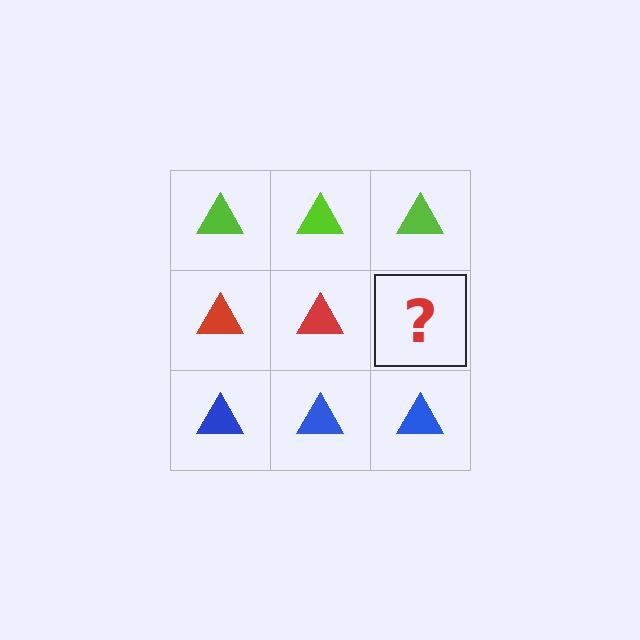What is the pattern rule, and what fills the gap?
The rule is that each row has a consistent color. The gap should be filled with a red triangle.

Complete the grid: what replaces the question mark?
The question mark should be replaced with a red triangle.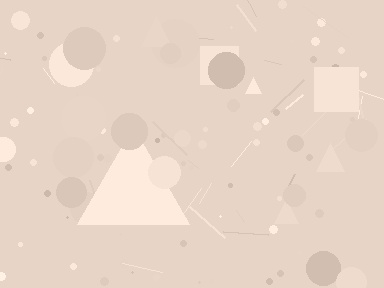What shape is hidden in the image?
A triangle is hidden in the image.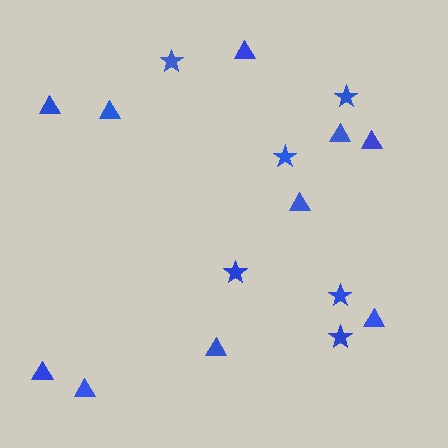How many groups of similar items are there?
There are 2 groups: one group of triangles (10) and one group of stars (6).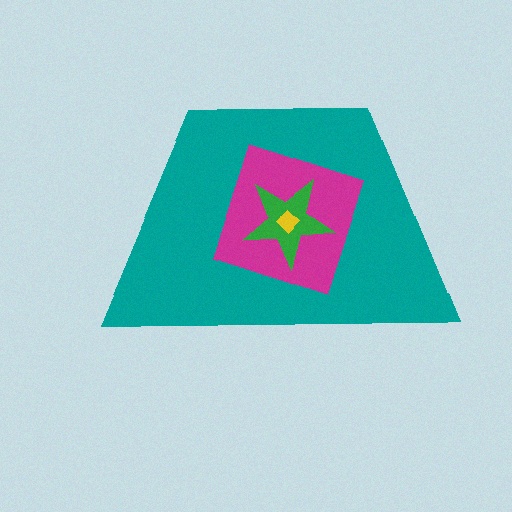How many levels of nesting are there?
4.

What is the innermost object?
The yellow diamond.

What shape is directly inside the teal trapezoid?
The magenta square.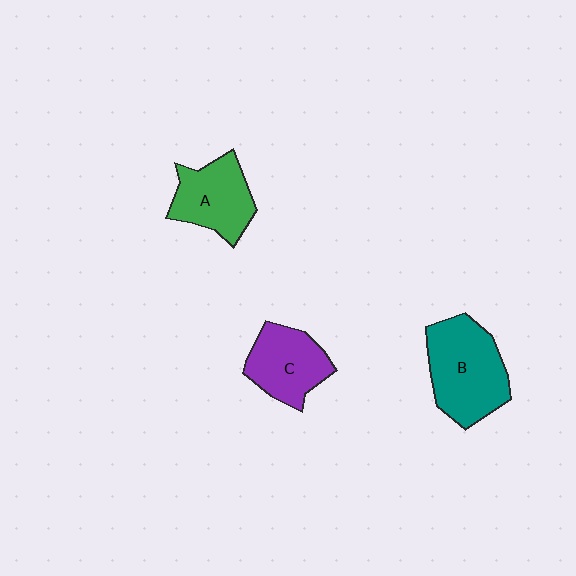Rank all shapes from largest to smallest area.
From largest to smallest: B (teal), A (green), C (purple).